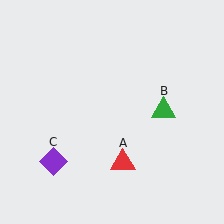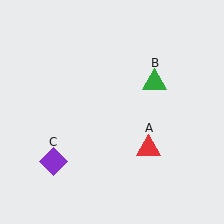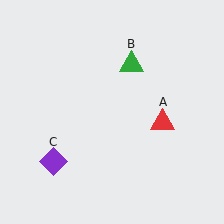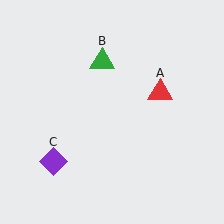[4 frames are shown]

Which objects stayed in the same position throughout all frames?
Purple diamond (object C) remained stationary.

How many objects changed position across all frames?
2 objects changed position: red triangle (object A), green triangle (object B).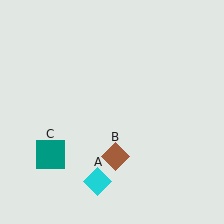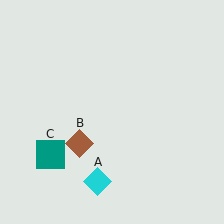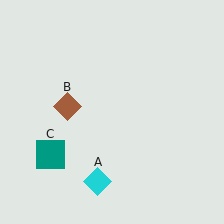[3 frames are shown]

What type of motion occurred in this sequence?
The brown diamond (object B) rotated clockwise around the center of the scene.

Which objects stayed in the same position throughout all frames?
Cyan diamond (object A) and teal square (object C) remained stationary.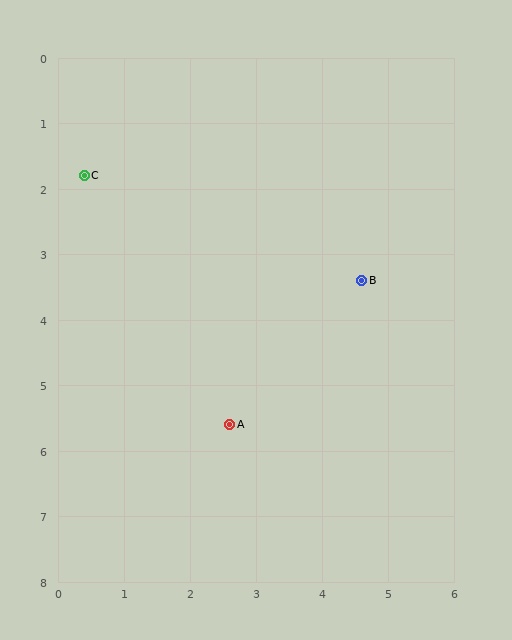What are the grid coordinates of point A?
Point A is at approximately (2.6, 5.6).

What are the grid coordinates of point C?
Point C is at approximately (0.4, 1.8).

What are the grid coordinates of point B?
Point B is at approximately (4.6, 3.4).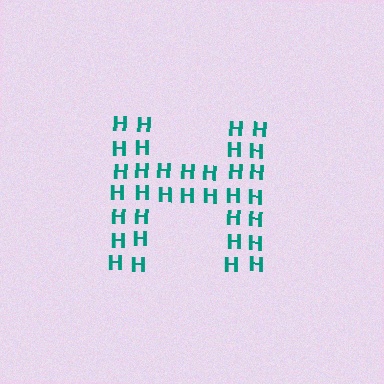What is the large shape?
The large shape is the letter H.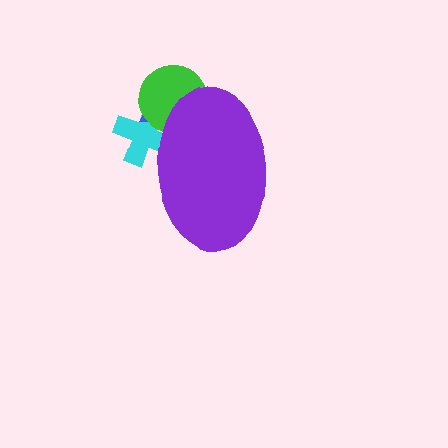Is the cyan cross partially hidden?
Yes, the cyan cross is partially hidden behind the purple ellipse.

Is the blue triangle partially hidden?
Yes, the blue triangle is partially hidden behind the purple ellipse.